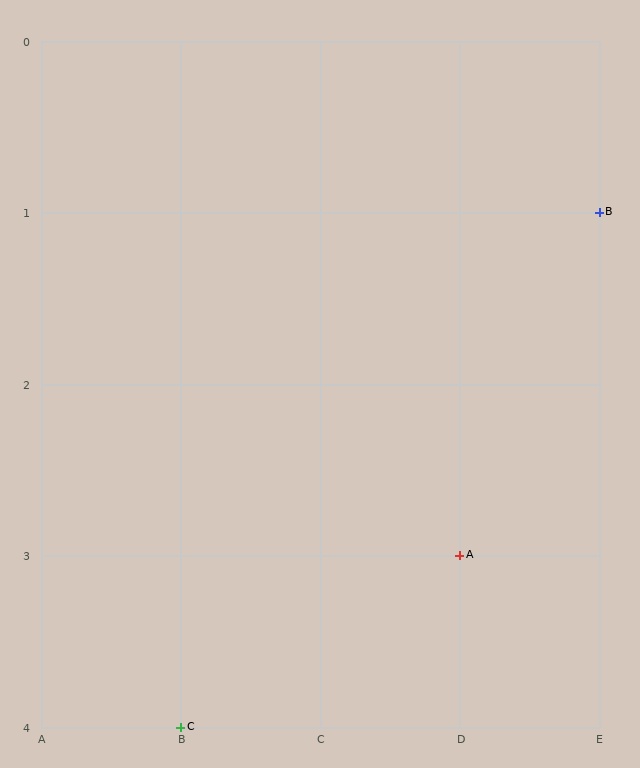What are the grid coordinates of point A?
Point A is at grid coordinates (D, 3).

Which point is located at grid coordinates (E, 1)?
Point B is at (E, 1).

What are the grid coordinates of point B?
Point B is at grid coordinates (E, 1).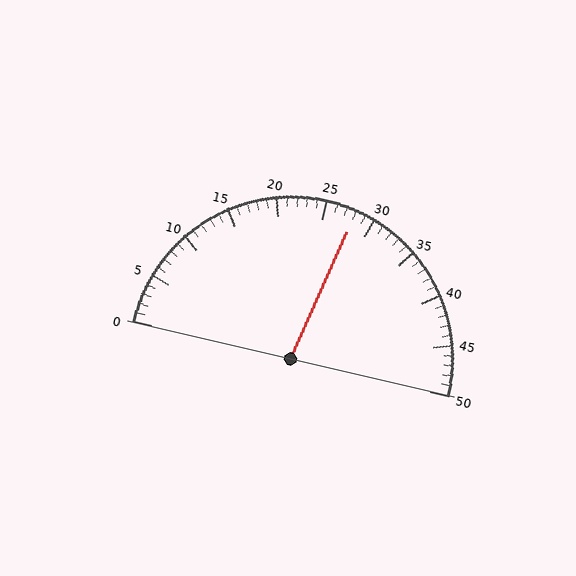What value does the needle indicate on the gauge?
The needle indicates approximately 28.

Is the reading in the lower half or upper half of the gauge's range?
The reading is in the upper half of the range (0 to 50).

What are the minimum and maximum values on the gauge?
The gauge ranges from 0 to 50.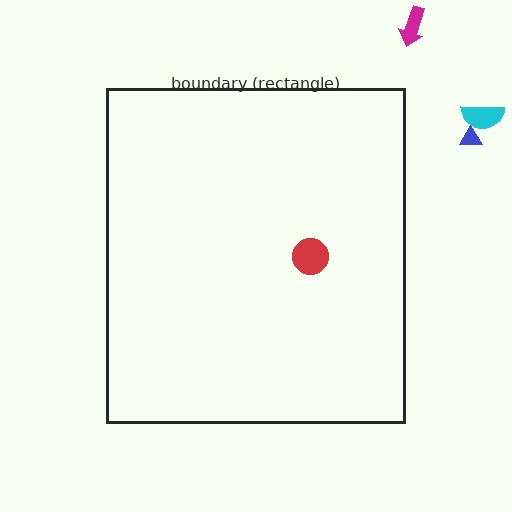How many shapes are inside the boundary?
1 inside, 3 outside.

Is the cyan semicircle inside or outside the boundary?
Outside.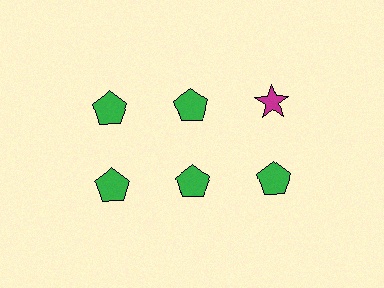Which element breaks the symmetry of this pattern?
The magenta star in the top row, center column breaks the symmetry. All other shapes are green pentagons.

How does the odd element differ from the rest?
It differs in both color (magenta instead of green) and shape (star instead of pentagon).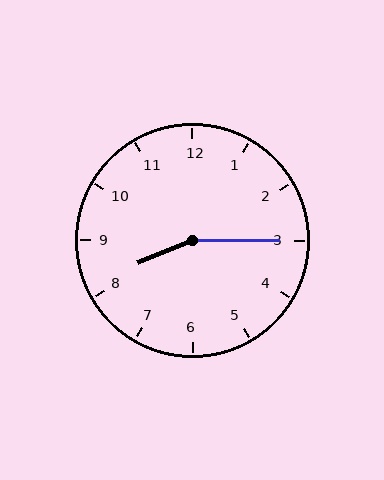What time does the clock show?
8:15.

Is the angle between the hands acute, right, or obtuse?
It is obtuse.